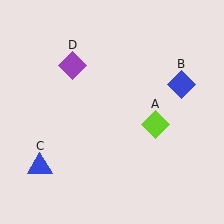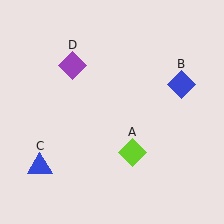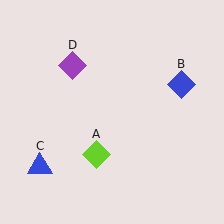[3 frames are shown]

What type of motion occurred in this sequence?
The lime diamond (object A) rotated clockwise around the center of the scene.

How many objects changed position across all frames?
1 object changed position: lime diamond (object A).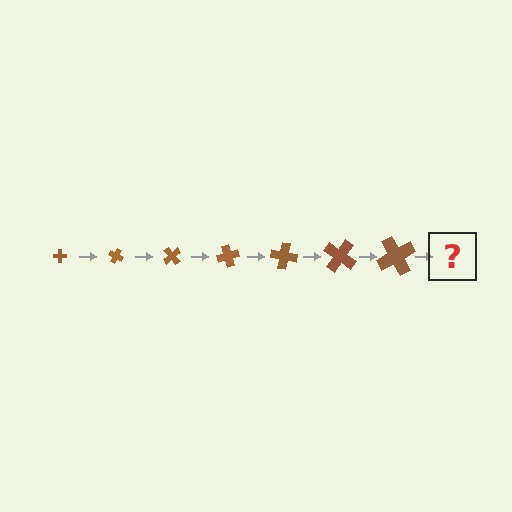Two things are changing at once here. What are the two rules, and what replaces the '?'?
The two rules are that the cross grows larger each step and it rotates 25 degrees each step. The '?' should be a cross, larger than the previous one and rotated 175 degrees from the start.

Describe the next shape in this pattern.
It should be a cross, larger than the previous one and rotated 175 degrees from the start.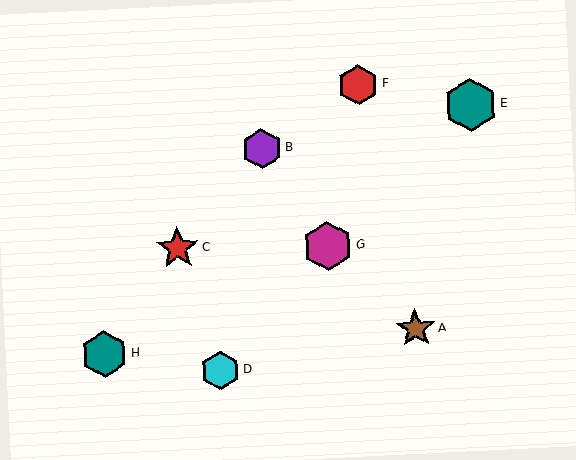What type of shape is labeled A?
Shape A is a brown star.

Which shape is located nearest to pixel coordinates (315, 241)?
The magenta hexagon (labeled G) at (328, 246) is nearest to that location.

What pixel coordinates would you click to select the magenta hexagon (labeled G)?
Click at (328, 246) to select the magenta hexagon G.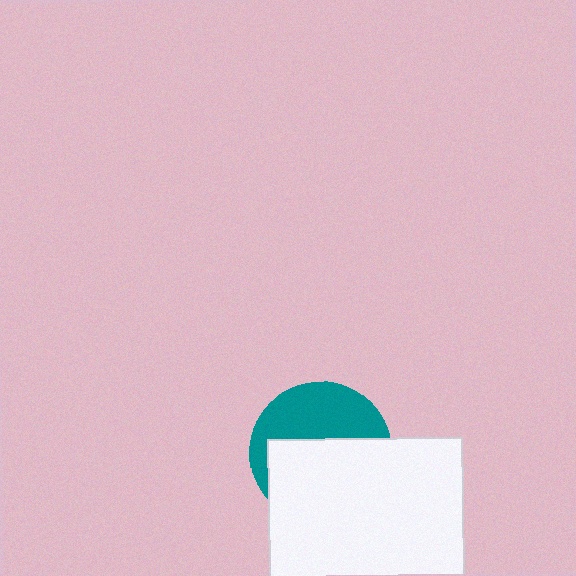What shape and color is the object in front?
The object in front is a white square.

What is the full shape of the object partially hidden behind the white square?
The partially hidden object is a teal circle.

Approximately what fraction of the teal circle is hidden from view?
Roughly 57% of the teal circle is hidden behind the white square.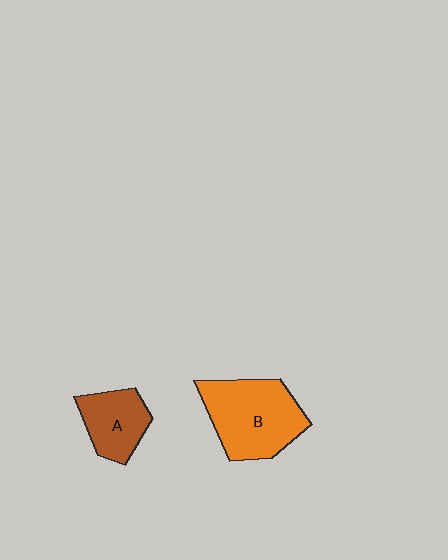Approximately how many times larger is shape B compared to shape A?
Approximately 1.7 times.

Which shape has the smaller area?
Shape A (brown).